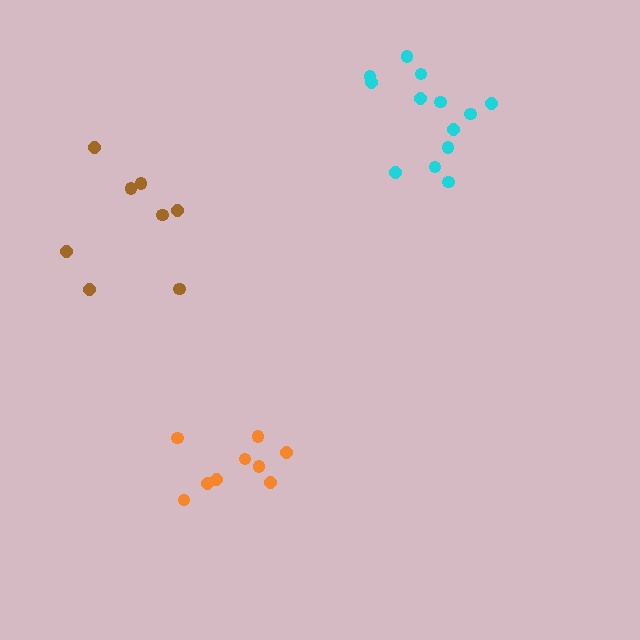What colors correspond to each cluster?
The clusters are colored: orange, cyan, brown.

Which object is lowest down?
The orange cluster is bottommost.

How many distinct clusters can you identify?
There are 3 distinct clusters.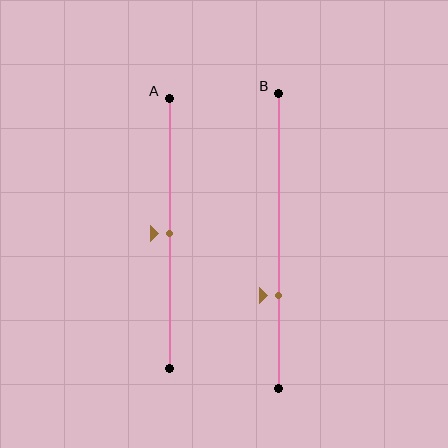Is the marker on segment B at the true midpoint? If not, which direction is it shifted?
No, the marker on segment B is shifted downward by about 19% of the segment length.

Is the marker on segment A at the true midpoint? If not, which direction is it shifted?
Yes, the marker on segment A is at the true midpoint.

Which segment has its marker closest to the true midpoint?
Segment A has its marker closest to the true midpoint.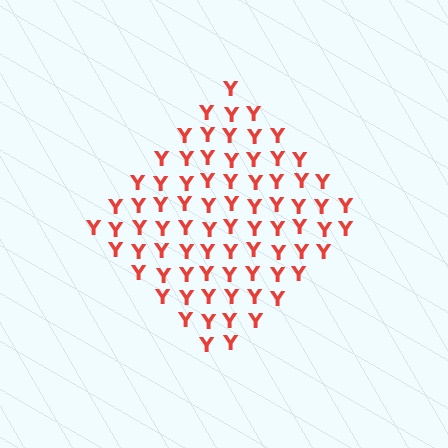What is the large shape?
The large shape is a diamond.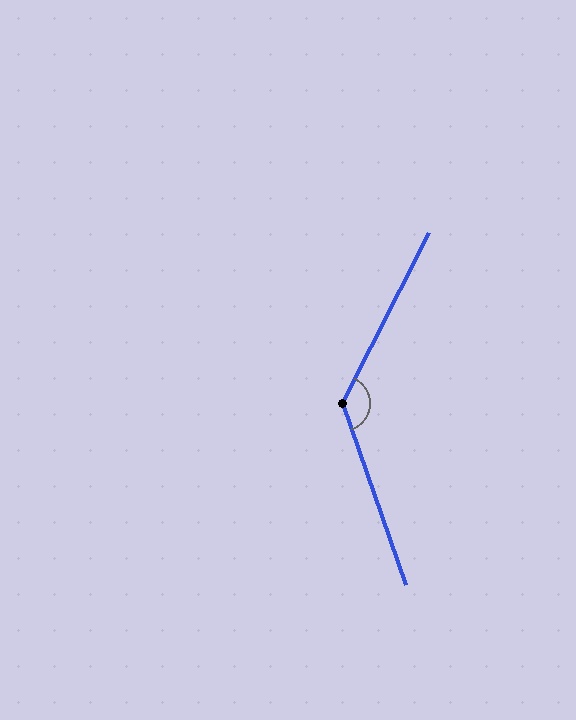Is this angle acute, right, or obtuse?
It is obtuse.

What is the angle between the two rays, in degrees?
Approximately 134 degrees.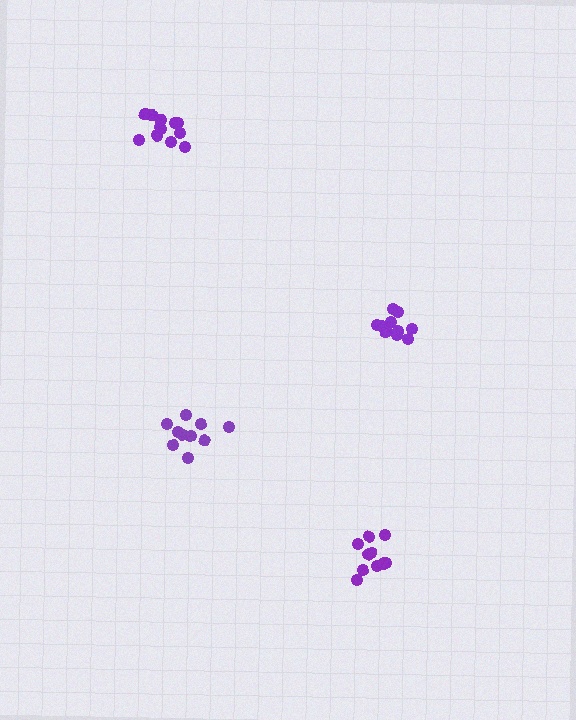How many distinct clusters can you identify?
There are 4 distinct clusters.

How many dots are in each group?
Group 1: 12 dots, Group 2: 10 dots, Group 3: 11 dots, Group 4: 10 dots (43 total).